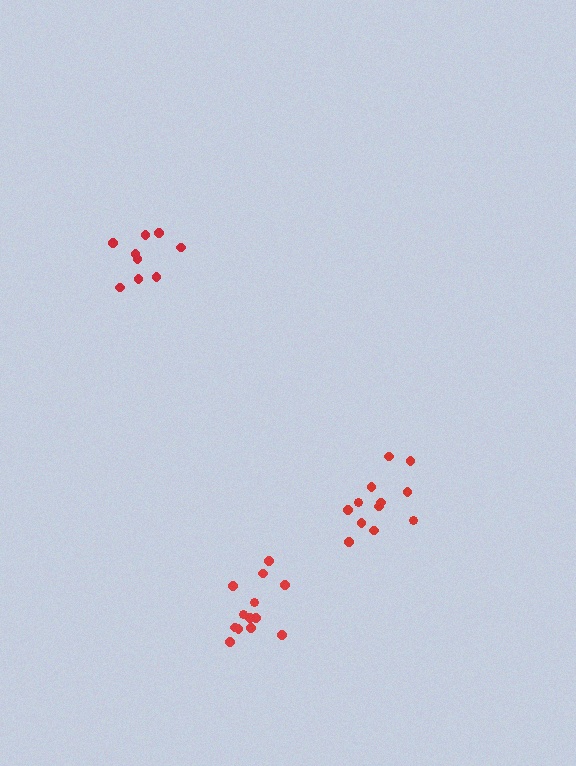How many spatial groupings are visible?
There are 3 spatial groupings.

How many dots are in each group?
Group 1: 13 dots, Group 2: 9 dots, Group 3: 12 dots (34 total).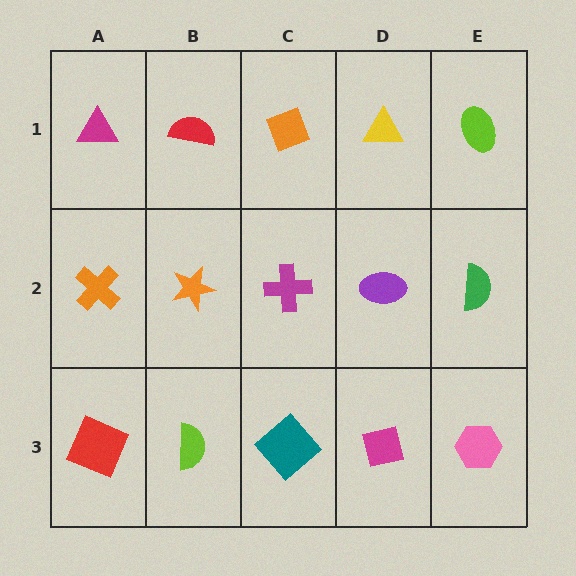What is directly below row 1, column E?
A green semicircle.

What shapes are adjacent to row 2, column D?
A yellow triangle (row 1, column D), a magenta square (row 3, column D), a magenta cross (row 2, column C), a green semicircle (row 2, column E).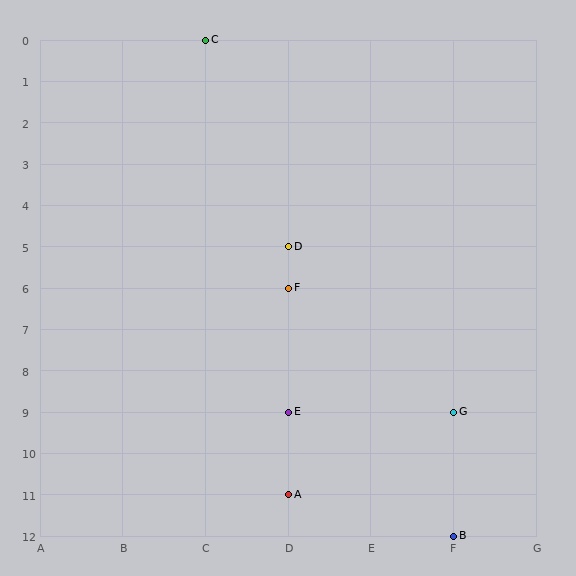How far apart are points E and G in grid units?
Points E and G are 2 columns apart.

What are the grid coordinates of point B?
Point B is at grid coordinates (F, 12).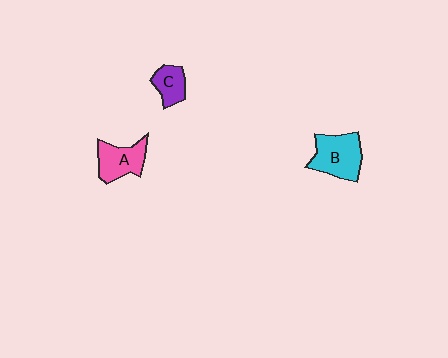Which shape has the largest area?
Shape B (cyan).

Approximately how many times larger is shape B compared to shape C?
Approximately 1.9 times.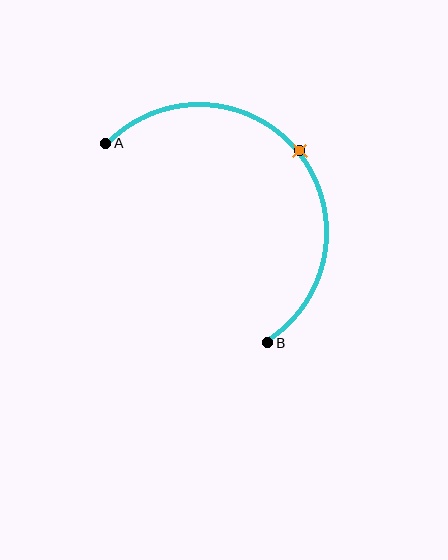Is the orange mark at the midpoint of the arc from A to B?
Yes. The orange mark lies on the arc at equal arc-length from both A and B — it is the arc midpoint.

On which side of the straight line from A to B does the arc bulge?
The arc bulges above and to the right of the straight line connecting A and B.